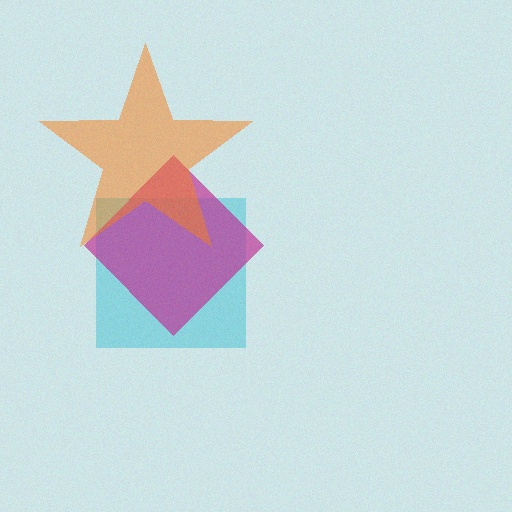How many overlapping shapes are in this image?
There are 3 overlapping shapes in the image.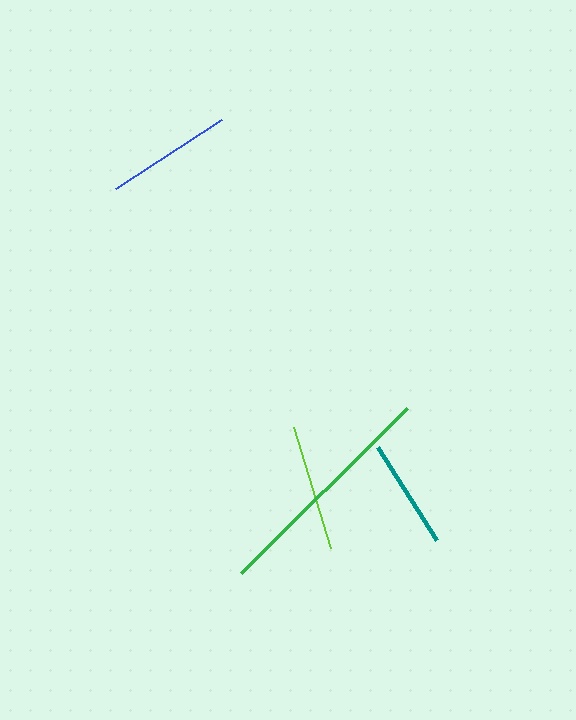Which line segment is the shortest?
The teal line is the shortest at approximately 110 pixels.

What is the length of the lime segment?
The lime segment is approximately 127 pixels long.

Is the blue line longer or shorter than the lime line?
The lime line is longer than the blue line.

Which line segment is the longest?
The green line is the longest at approximately 235 pixels.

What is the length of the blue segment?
The blue segment is approximately 127 pixels long.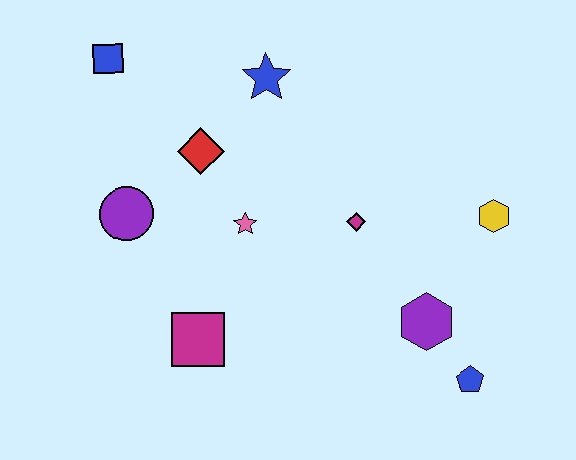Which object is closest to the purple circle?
The red diamond is closest to the purple circle.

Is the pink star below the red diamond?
Yes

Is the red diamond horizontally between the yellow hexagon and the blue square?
Yes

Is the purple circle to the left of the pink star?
Yes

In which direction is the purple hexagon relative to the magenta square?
The purple hexagon is to the right of the magenta square.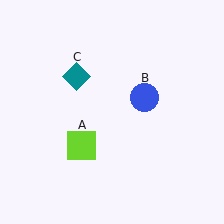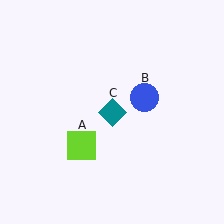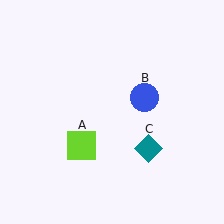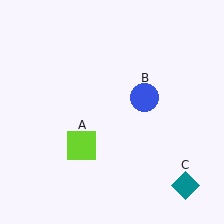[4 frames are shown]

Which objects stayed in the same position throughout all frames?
Lime square (object A) and blue circle (object B) remained stationary.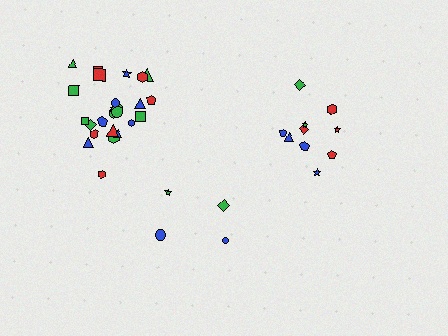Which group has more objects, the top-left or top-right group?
The top-left group.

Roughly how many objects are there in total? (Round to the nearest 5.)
Roughly 40 objects in total.